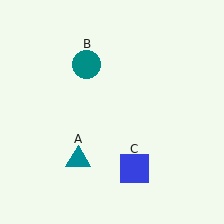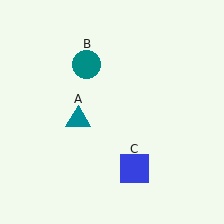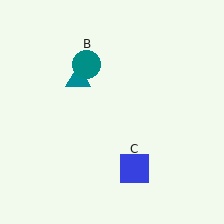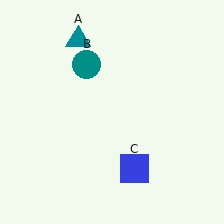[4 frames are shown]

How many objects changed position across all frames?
1 object changed position: teal triangle (object A).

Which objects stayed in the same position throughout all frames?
Teal circle (object B) and blue square (object C) remained stationary.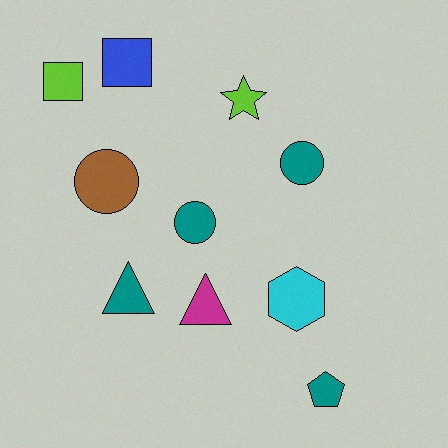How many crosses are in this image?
There are no crosses.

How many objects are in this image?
There are 10 objects.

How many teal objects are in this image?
There are 4 teal objects.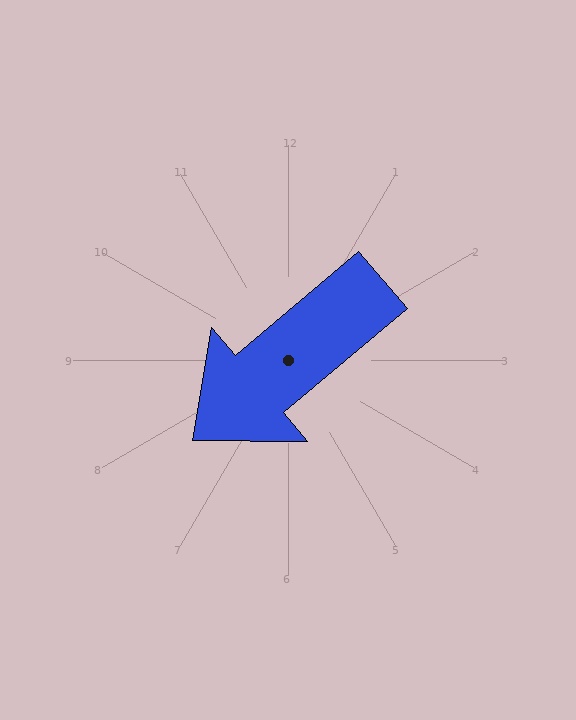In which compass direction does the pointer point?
Southwest.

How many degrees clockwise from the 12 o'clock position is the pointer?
Approximately 230 degrees.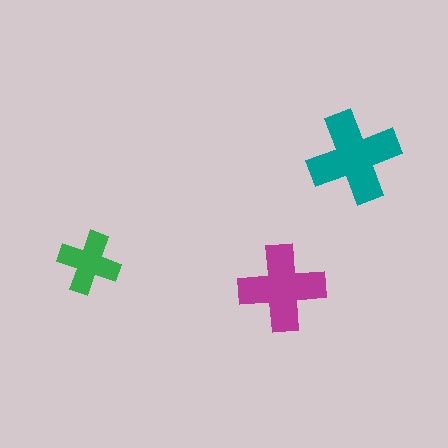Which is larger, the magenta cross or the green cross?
The magenta one.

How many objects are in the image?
There are 3 objects in the image.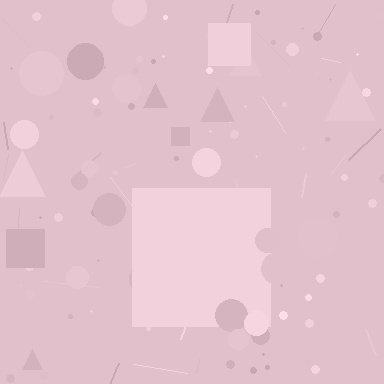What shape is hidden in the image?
A square is hidden in the image.